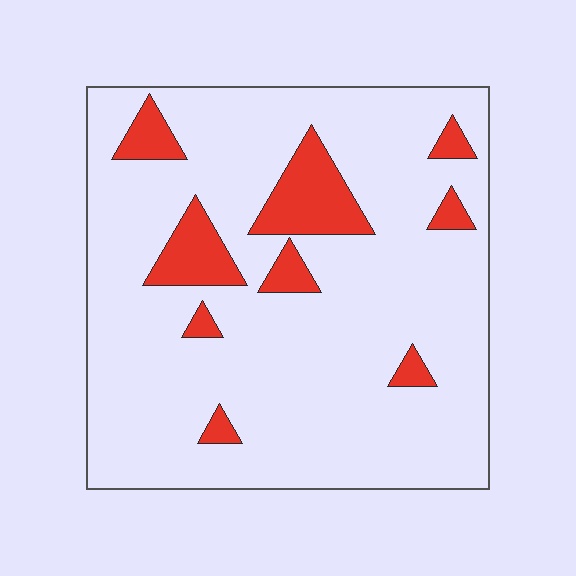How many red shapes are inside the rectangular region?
9.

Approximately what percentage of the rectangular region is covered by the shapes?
Approximately 15%.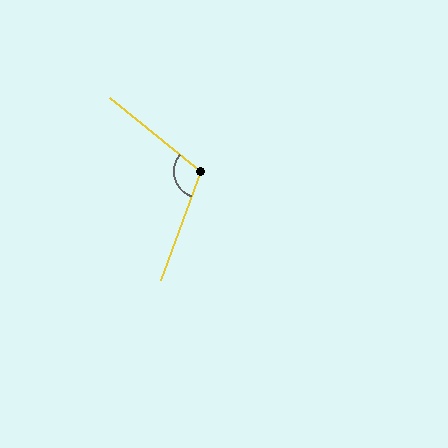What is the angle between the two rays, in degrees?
Approximately 109 degrees.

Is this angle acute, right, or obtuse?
It is obtuse.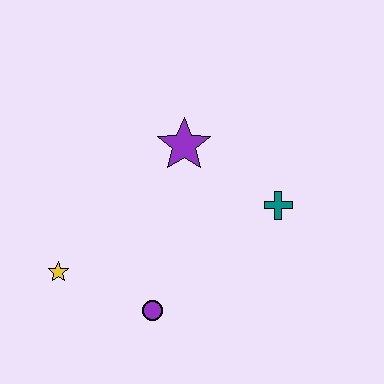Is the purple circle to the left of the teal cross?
Yes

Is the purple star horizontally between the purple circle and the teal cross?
Yes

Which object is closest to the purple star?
The teal cross is closest to the purple star.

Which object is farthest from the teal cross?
The yellow star is farthest from the teal cross.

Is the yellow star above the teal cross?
No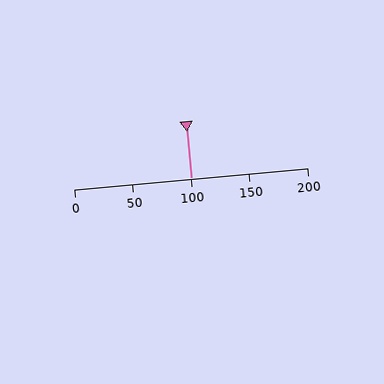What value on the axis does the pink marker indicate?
The marker indicates approximately 100.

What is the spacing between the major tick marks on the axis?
The major ticks are spaced 50 apart.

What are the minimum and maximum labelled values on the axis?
The axis runs from 0 to 200.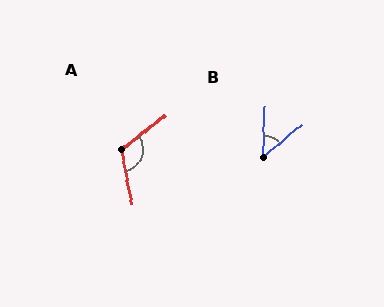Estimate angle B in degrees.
Approximately 48 degrees.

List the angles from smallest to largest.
B (48°), A (117°).